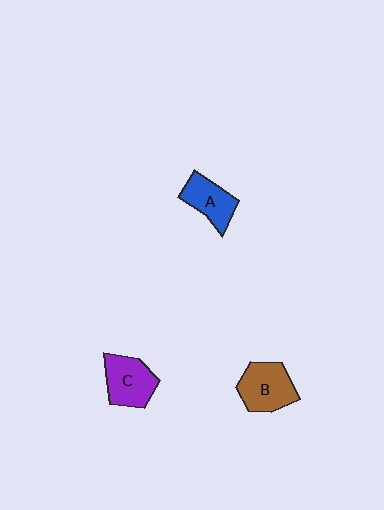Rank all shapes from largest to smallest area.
From largest to smallest: B (brown), C (purple), A (blue).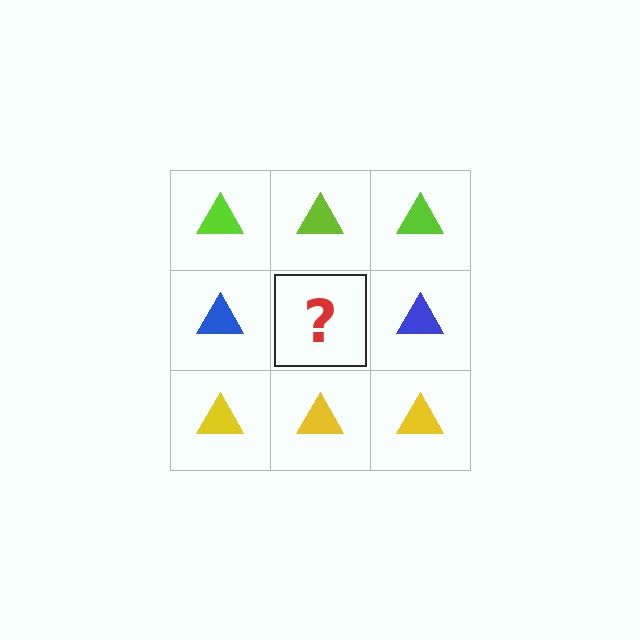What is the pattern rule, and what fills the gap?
The rule is that each row has a consistent color. The gap should be filled with a blue triangle.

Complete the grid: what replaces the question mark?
The question mark should be replaced with a blue triangle.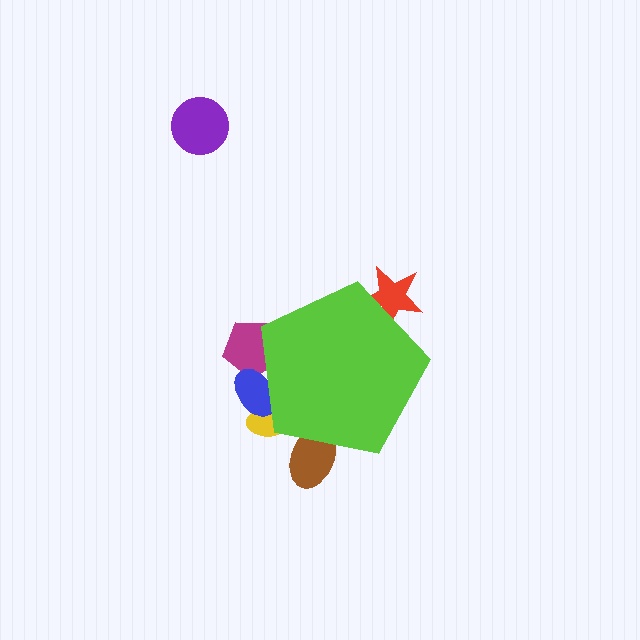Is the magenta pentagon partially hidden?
Yes, the magenta pentagon is partially hidden behind the lime pentagon.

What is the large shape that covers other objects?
A lime pentagon.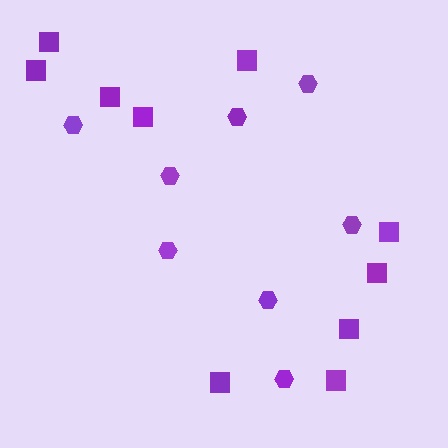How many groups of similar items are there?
There are 2 groups: one group of squares (10) and one group of hexagons (8).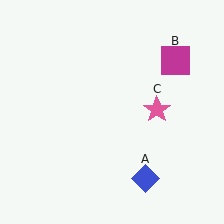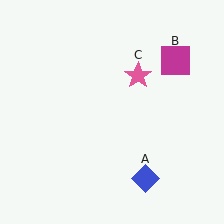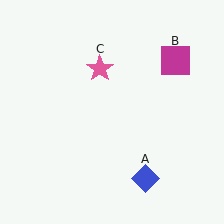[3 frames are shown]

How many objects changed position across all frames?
1 object changed position: pink star (object C).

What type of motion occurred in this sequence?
The pink star (object C) rotated counterclockwise around the center of the scene.